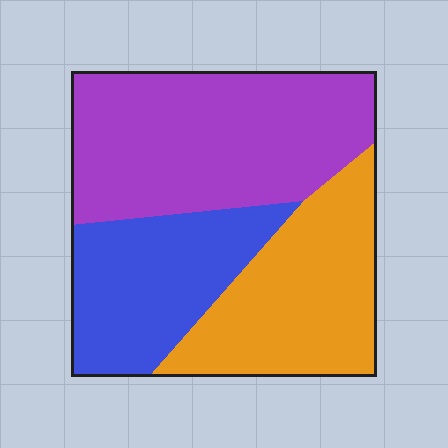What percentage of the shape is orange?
Orange takes up between a quarter and a half of the shape.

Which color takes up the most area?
Purple, at roughly 45%.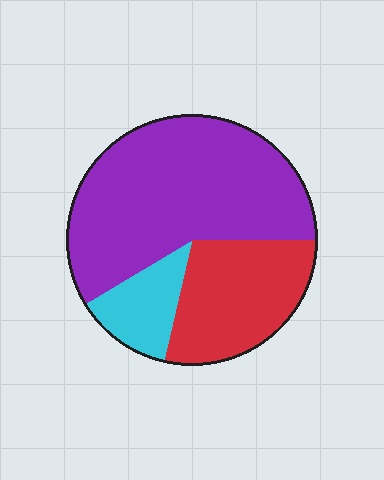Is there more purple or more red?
Purple.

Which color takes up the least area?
Cyan, at roughly 15%.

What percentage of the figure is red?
Red covers around 30% of the figure.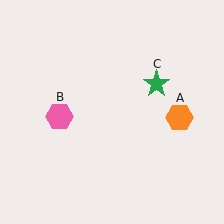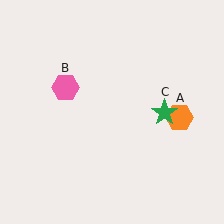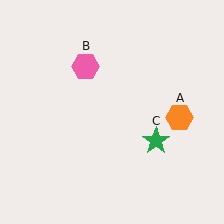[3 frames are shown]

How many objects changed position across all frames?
2 objects changed position: pink hexagon (object B), green star (object C).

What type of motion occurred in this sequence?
The pink hexagon (object B), green star (object C) rotated clockwise around the center of the scene.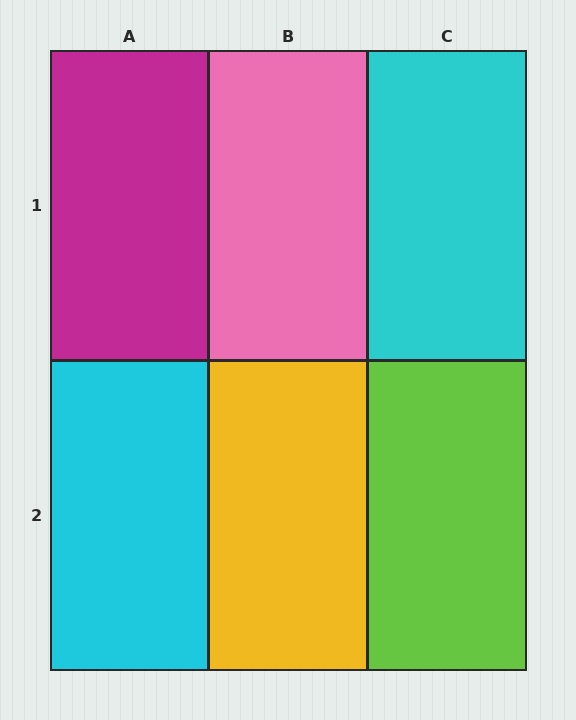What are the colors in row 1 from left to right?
Magenta, pink, cyan.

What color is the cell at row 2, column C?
Lime.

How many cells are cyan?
2 cells are cyan.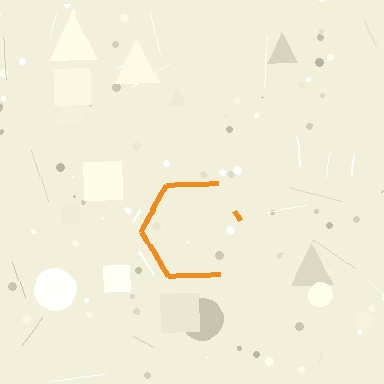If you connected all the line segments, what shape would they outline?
They would outline a hexagon.